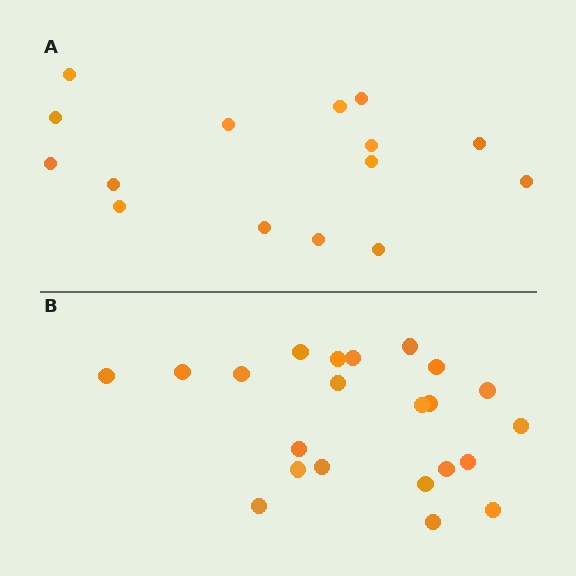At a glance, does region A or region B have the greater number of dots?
Region B (the bottom region) has more dots.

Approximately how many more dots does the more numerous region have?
Region B has roughly 8 or so more dots than region A.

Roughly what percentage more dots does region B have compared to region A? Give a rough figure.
About 45% more.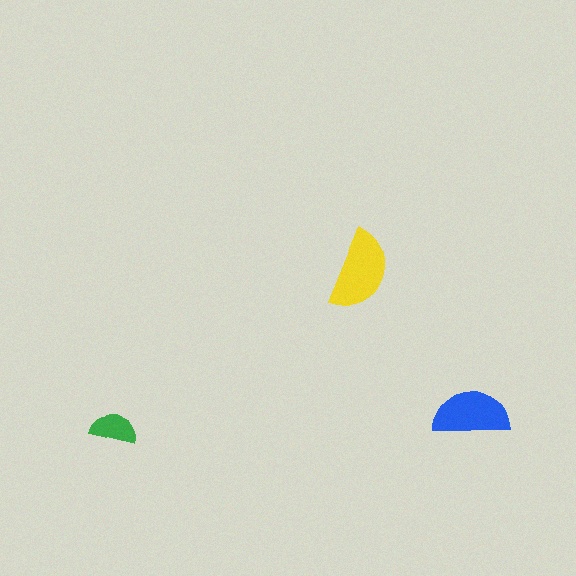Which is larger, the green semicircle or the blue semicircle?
The blue one.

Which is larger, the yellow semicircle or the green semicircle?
The yellow one.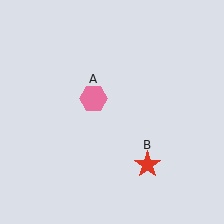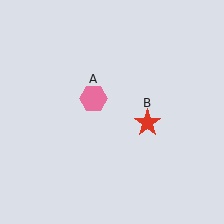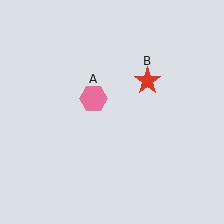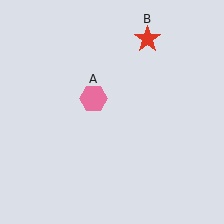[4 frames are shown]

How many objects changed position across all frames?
1 object changed position: red star (object B).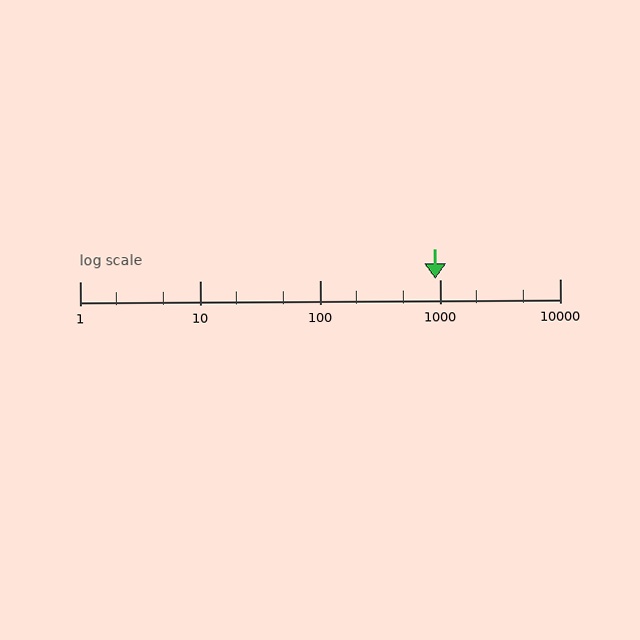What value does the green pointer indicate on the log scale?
The pointer indicates approximately 910.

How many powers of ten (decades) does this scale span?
The scale spans 4 decades, from 1 to 10000.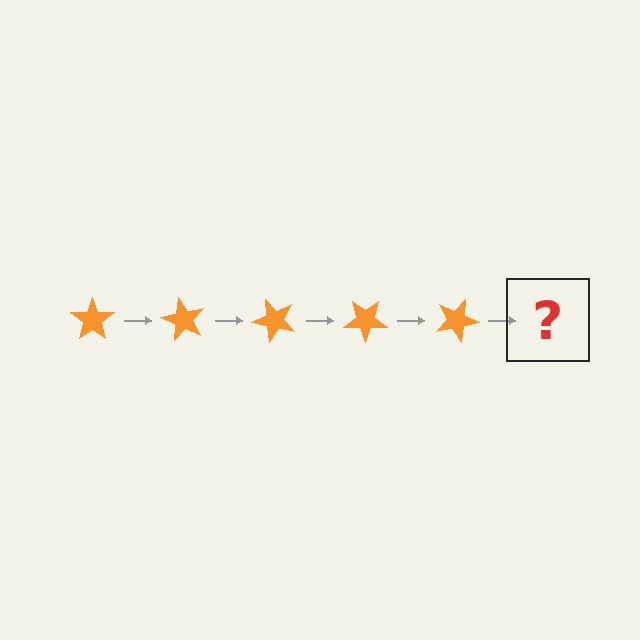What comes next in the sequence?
The next element should be an orange star rotated 300 degrees.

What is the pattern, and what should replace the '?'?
The pattern is that the star rotates 60 degrees each step. The '?' should be an orange star rotated 300 degrees.